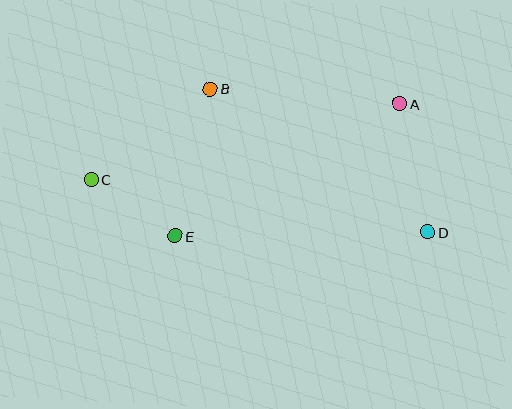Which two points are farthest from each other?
Points C and D are farthest from each other.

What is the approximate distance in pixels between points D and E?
The distance between D and E is approximately 252 pixels.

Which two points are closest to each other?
Points C and E are closest to each other.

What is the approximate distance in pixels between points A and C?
The distance between A and C is approximately 317 pixels.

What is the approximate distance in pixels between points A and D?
The distance between A and D is approximately 131 pixels.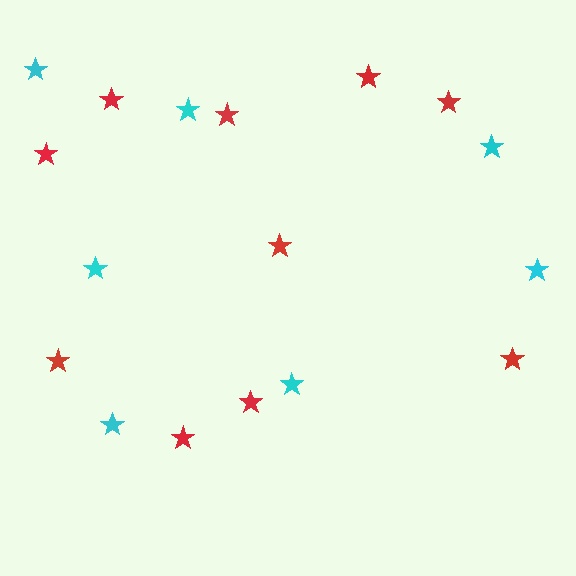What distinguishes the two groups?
There are 2 groups: one group of cyan stars (7) and one group of red stars (10).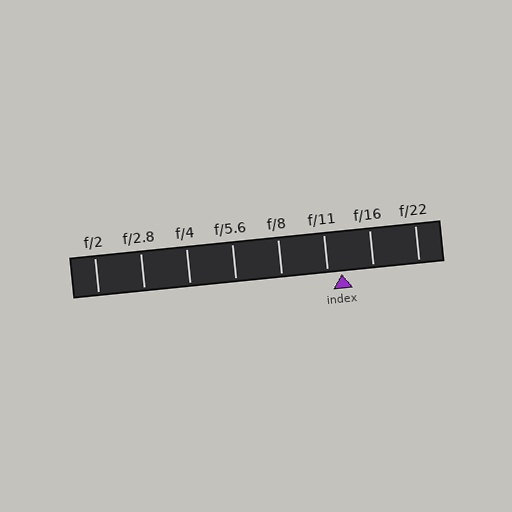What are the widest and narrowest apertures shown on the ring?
The widest aperture shown is f/2 and the narrowest is f/22.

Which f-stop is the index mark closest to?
The index mark is closest to f/11.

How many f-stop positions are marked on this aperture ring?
There are 8 f-stop positions marked.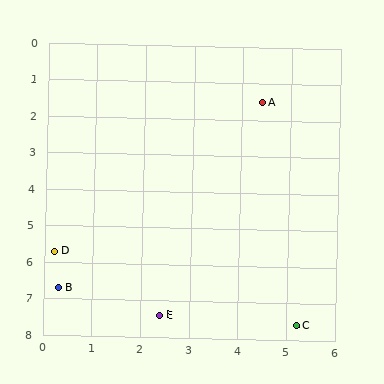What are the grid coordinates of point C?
Point C is at approximately (5.2, 7.6).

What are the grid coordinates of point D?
Point D is at approximately (0.2, 5.7).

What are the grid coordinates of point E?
Point E is at approximately (2.4, 7.4).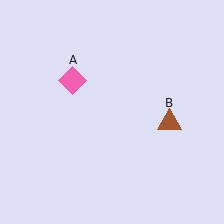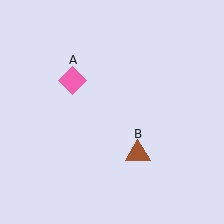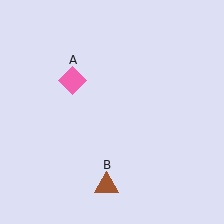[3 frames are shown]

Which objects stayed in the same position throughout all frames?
Pink diamond (object A) remained stationary.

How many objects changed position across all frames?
1 object changed position: brown triangle (object B).